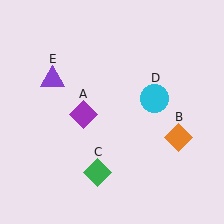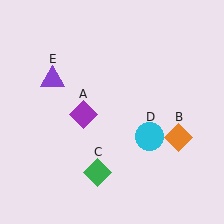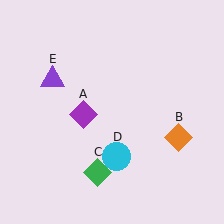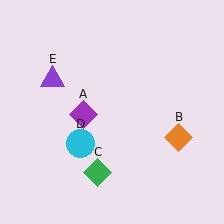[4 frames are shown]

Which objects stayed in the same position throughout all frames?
Purple diamond (object A) and orange diamond (object B) and green diamond (object C) and purple triangle (object E) remained stationary.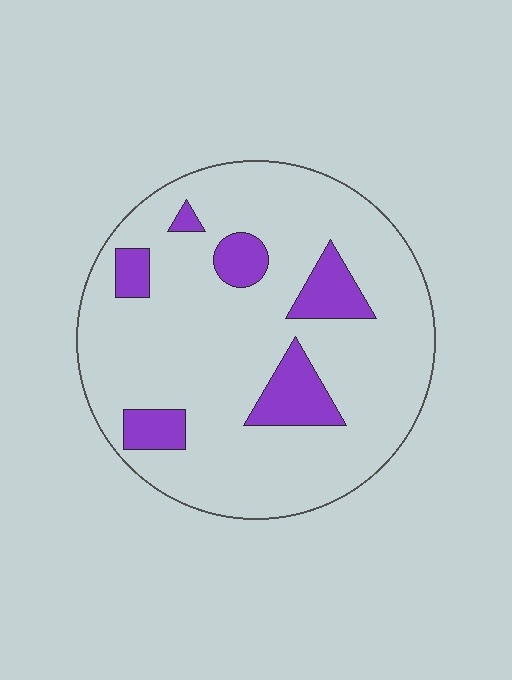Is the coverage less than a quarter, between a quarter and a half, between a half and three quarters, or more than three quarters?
Less than a quarter.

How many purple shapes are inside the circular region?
6.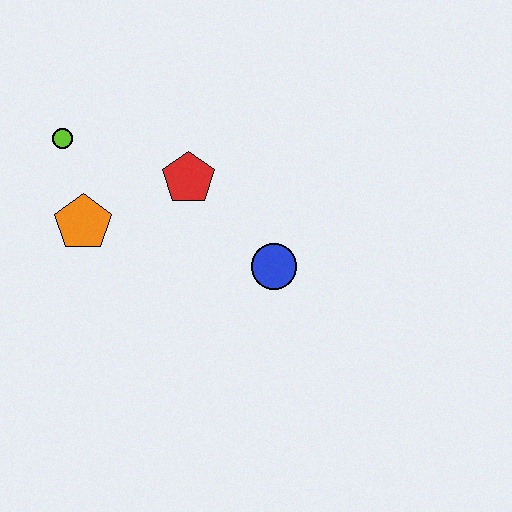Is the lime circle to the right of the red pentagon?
No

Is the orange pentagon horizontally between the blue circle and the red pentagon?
No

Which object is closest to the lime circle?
The orange pentagon is closest to the lime circle.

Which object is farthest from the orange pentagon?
The blue circle is farthest from the orange pentagon.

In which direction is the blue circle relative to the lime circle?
The blue circle is to the right of the lime circle.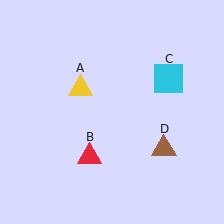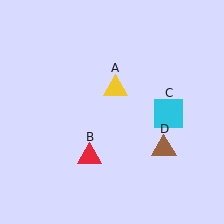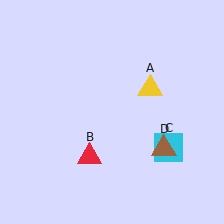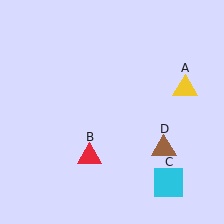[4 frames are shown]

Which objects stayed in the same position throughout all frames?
Red triangle (object B) and brown triangle (object D) remained stationary.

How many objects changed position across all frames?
2 objects changed position: yellow triangle (object A), cyan square (object C).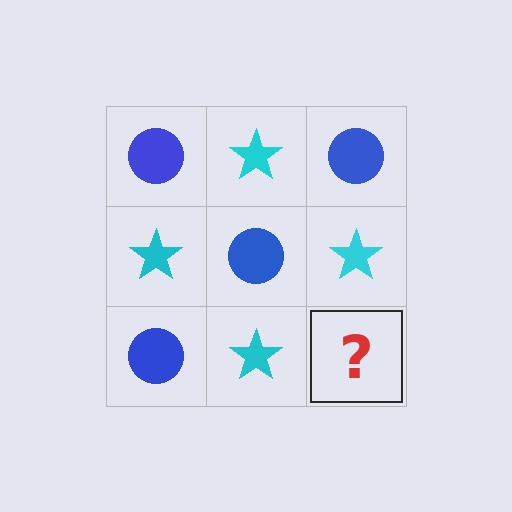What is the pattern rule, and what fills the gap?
The rule is that it alternates blue circle and cyan star in a checkerboard pattern. The gap should be filled with a blue circle.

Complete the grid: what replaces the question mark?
The question mark should be replaced with a blue circle.